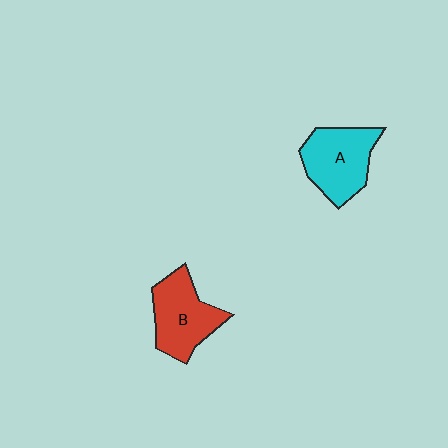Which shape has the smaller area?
Shape B (red).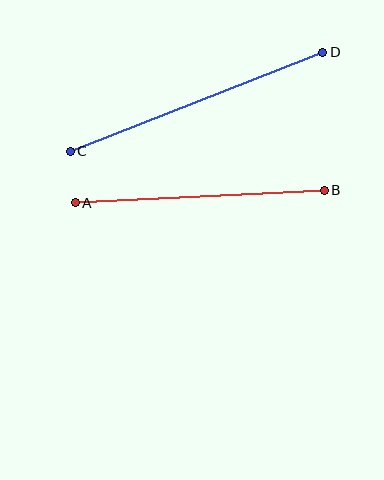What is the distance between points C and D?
The distance is approximately 271 pixels.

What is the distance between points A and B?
The distance is approximately 250 pixels.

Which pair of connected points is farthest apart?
Points C and D are farthest apart.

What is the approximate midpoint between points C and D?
The midpoint is at approximately (197, 102) pixels.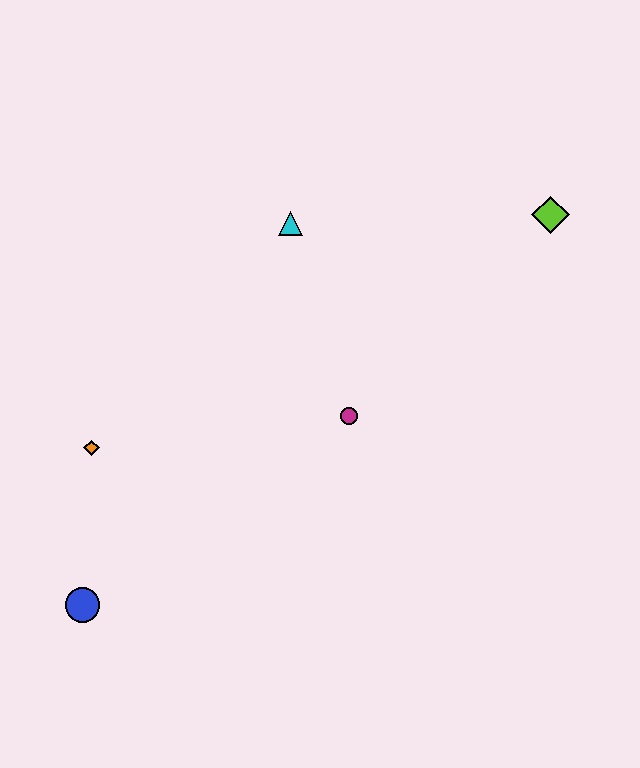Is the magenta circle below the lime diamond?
Yes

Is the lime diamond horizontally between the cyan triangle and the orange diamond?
No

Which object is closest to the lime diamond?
The cyan triangle is closest to the lime diamond.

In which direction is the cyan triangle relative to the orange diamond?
The cyan triangle is above the orange diamond.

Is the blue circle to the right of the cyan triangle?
No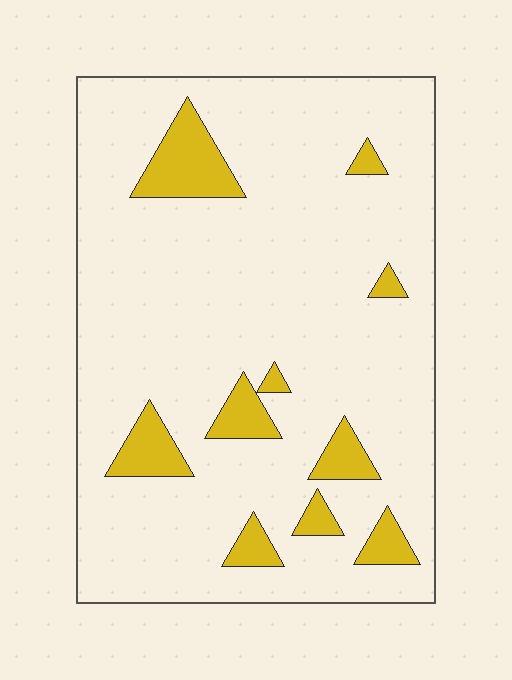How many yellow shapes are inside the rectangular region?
10.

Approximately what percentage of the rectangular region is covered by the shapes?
Approximately 10%.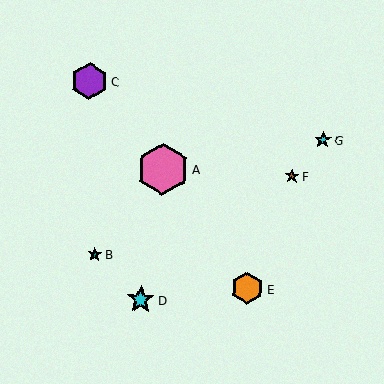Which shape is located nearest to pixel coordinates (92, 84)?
The purple hexagon (labeled C) at (89, 81) is nearest to that location.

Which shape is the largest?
The pink hexagon (labeled A) is the largest.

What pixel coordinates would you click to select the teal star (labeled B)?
Click at (95, 254) to select the teal star B.